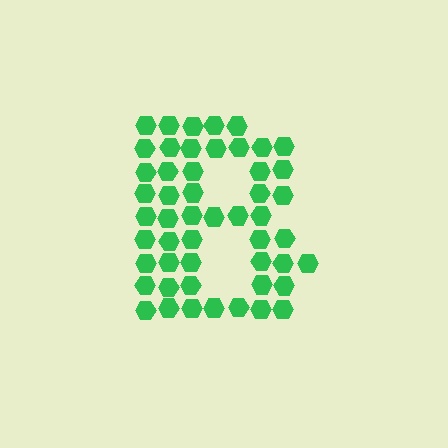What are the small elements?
The small elements are hexagons.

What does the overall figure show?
The overall figure shows the letter B.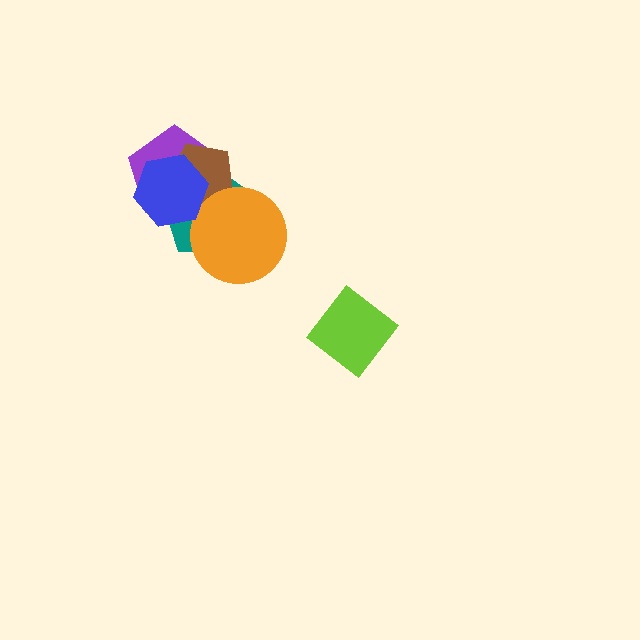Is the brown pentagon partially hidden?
Yes, it is partially covered by another shape.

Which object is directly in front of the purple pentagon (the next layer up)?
The brown pentagon is directly in front of the purple pentagon.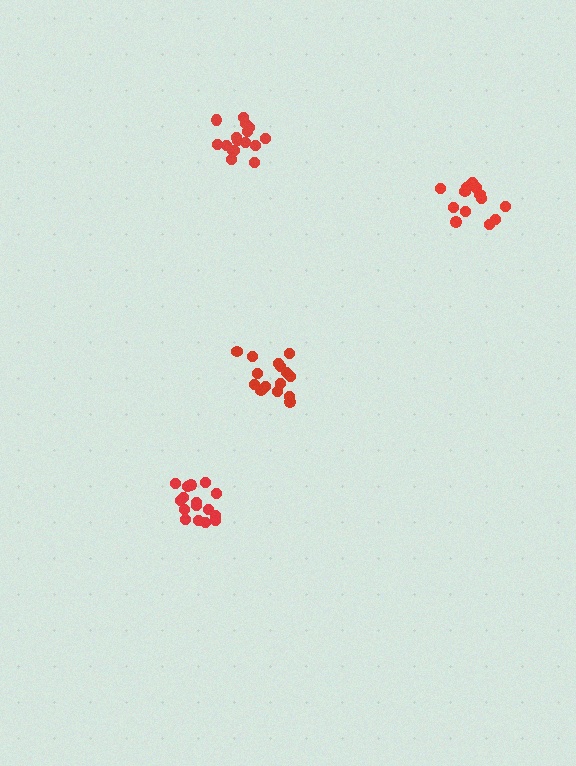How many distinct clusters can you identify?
There are 4 distinct clusters.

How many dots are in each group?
Group 1: 15 dots, Group 2: 16 dots, Group 3: 15 dots, Group 4: 16 dots (62 total).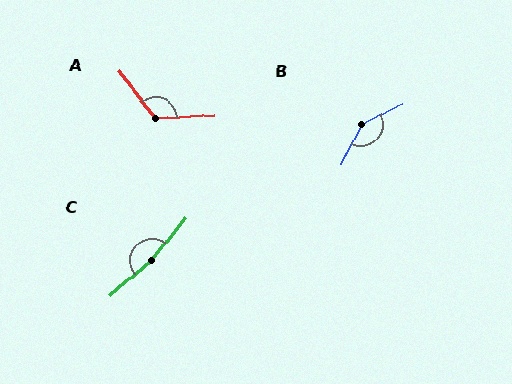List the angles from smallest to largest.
A (124°), B (142°), C (169°).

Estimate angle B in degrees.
Approximately 142 degrees.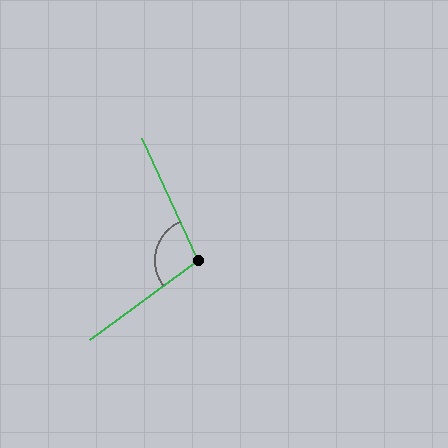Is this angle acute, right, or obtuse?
It is obtuse.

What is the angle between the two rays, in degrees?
Approximately 102 degrees.